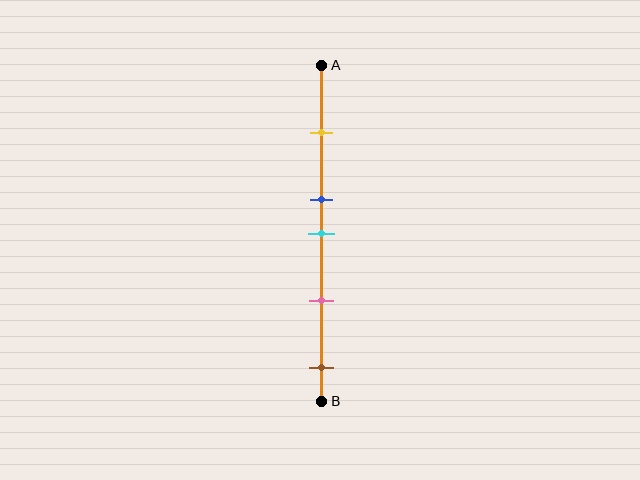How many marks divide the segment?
There are 5 marks dividing the segment.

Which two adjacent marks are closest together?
The blue and cyan marks are the closest adjacent pair.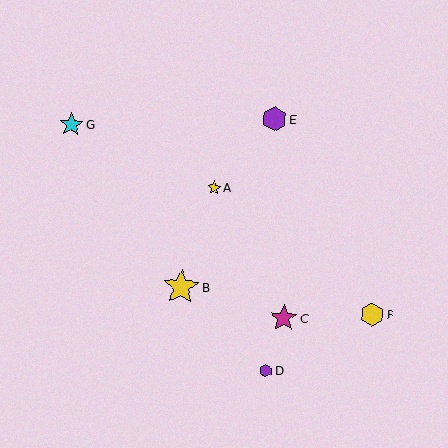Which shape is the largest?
The yellow star (labeled B) is the largest.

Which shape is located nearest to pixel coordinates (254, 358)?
The purple hexagon (labeled D) at (266, 371) is nearest to that location.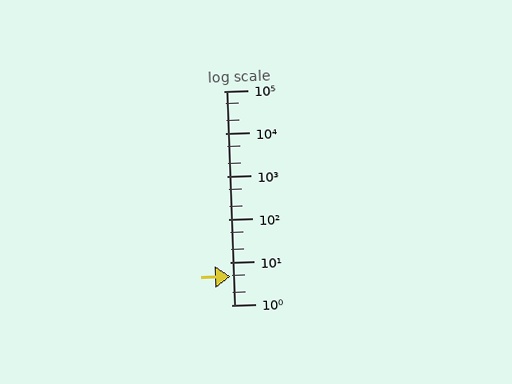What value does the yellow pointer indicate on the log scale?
The pointer indicates approximately 4.7.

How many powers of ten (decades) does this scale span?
The scale spans 5 decades, from 1 to 100000.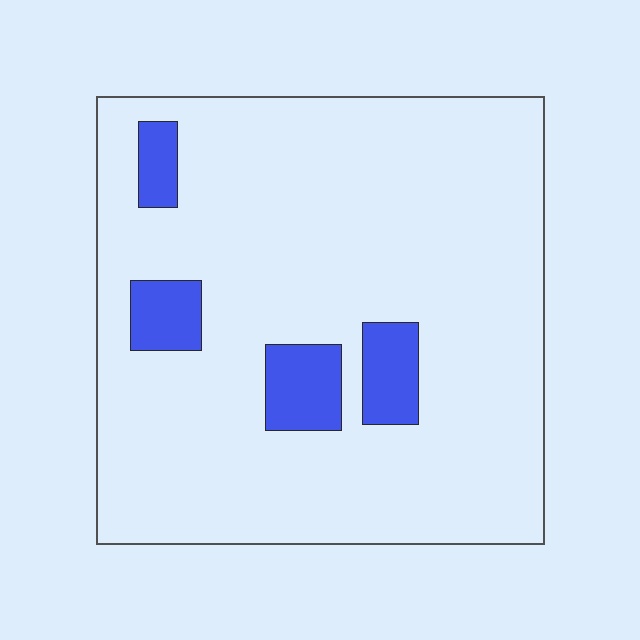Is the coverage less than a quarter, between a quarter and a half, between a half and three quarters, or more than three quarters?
Less than a quarter.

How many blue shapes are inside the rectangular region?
4.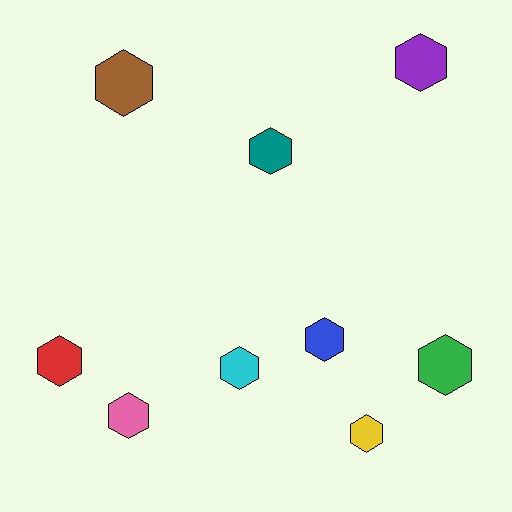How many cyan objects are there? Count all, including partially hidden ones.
There is 1 cyan object.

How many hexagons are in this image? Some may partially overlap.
There are 9 hexagons.